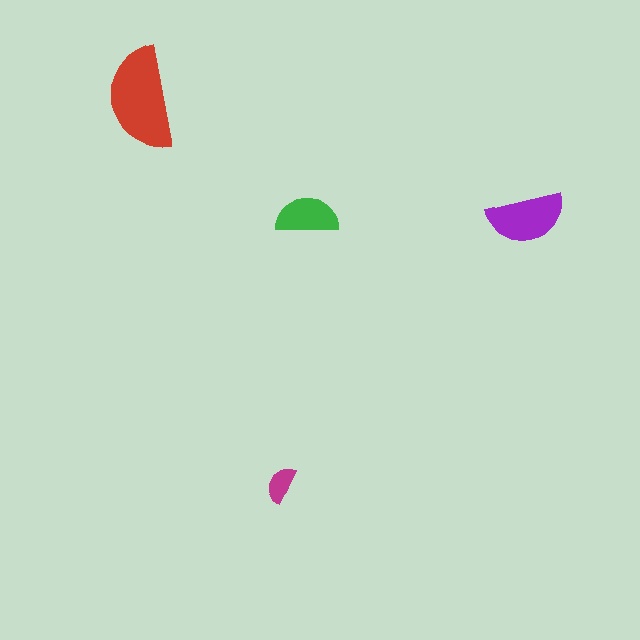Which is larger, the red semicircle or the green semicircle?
The red one.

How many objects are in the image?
There are 4 objects in the image.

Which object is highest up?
The red semicircle is topmost.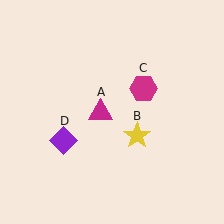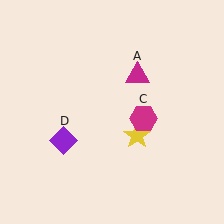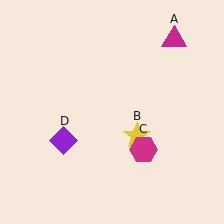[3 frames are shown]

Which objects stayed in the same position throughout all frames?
Yellow star (object B) and purple diamond (object D) remained stationary.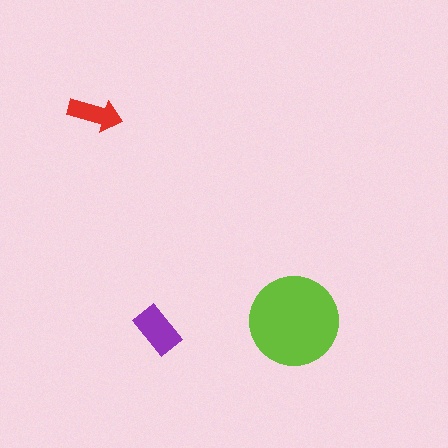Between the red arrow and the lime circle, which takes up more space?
The lime circle.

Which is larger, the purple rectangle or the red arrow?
The purple rectangle.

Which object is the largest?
The lime circle.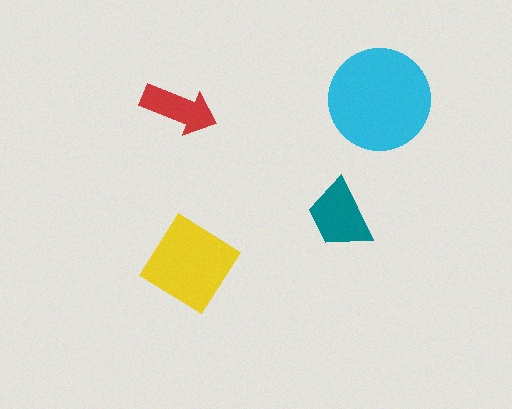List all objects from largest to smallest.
The cyan circle, the yellow diamond, the teal trapezoid, the red arrow.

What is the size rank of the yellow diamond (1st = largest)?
2nd.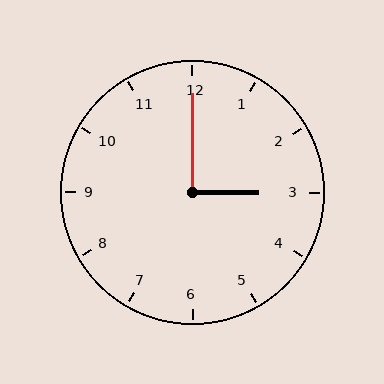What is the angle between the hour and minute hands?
Approximately 90 degrees.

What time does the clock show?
3:00.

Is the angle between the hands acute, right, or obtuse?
It is right.